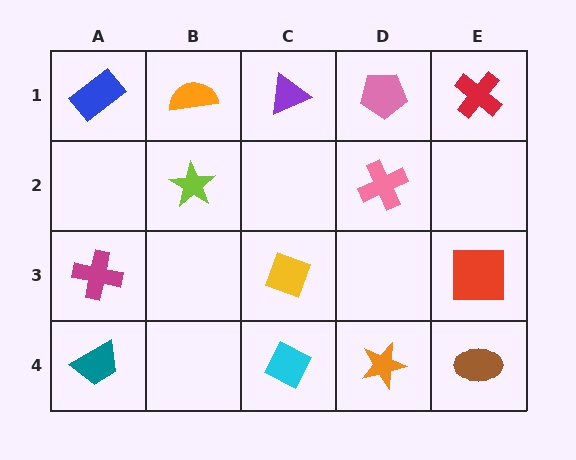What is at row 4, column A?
A teal trapezoid.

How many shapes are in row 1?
5 shapes.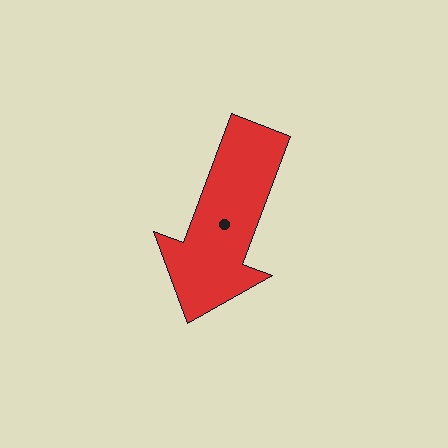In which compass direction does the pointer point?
South.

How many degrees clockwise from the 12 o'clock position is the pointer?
Approximately 200 degrees.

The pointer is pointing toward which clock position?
Roughly 7 o'clock.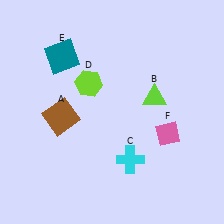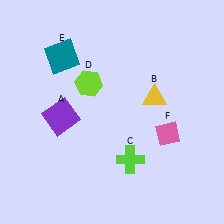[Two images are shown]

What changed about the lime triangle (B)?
In Image 1, B is lime. In Image 2, it changed to yellow.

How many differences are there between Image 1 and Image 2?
There are 3 differences between the two images.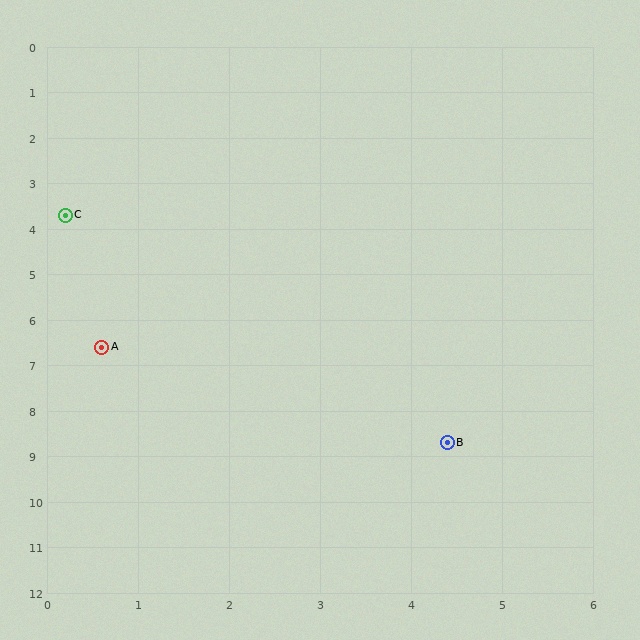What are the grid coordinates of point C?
Point C is at approximately (0.2, 3.7).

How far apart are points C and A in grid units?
Points C and A are about 2.9 grid units apart.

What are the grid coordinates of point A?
Point A is at approximately (0.6, 6.6).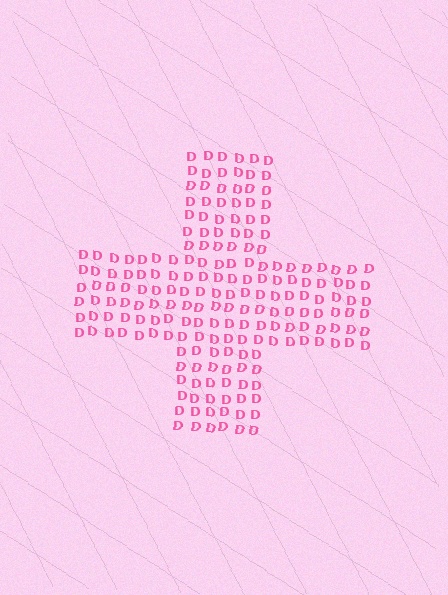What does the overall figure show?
The overall figure shows a cross.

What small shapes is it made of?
It is made of small letter D's.